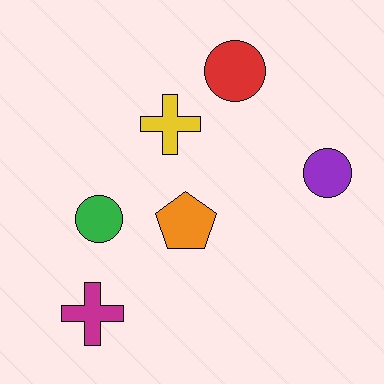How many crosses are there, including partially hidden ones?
There are 2 crosses.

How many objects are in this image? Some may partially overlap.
There are 6 objects.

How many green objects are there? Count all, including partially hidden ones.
There is 1 green object.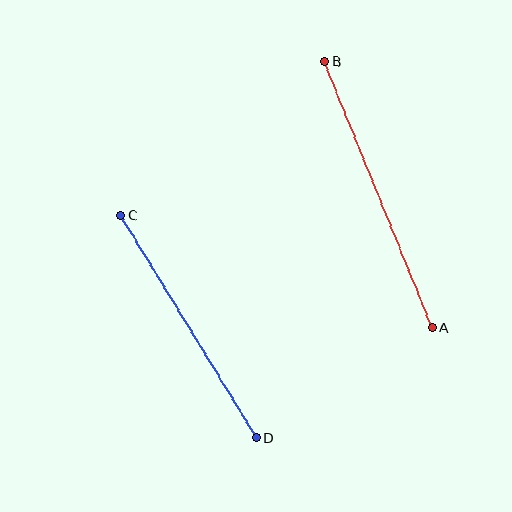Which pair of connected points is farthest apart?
Points A and B are farthest apart.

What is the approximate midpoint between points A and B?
The midpoint is at approximately (378, 194) pixels.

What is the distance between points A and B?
The distance is approximately 287 pixels.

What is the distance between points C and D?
The distance is approximately 260 pixels.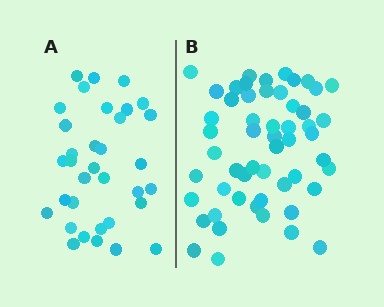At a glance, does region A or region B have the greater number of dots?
Region B (the right region) has more dots.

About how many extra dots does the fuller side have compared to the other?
Region B has approximately 20 more dots than region A.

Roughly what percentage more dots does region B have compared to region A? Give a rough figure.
About 60% more.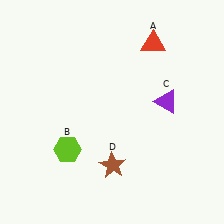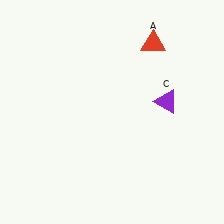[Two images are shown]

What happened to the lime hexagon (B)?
The lime hexagon (B) was removed in Image 2. It was in the bottom-left area of Image 1.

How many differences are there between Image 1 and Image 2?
There are 2 differences between the two images.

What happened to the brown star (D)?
The brown star (D) was removed in Image 2. It was in the bottom-right area of Image 1.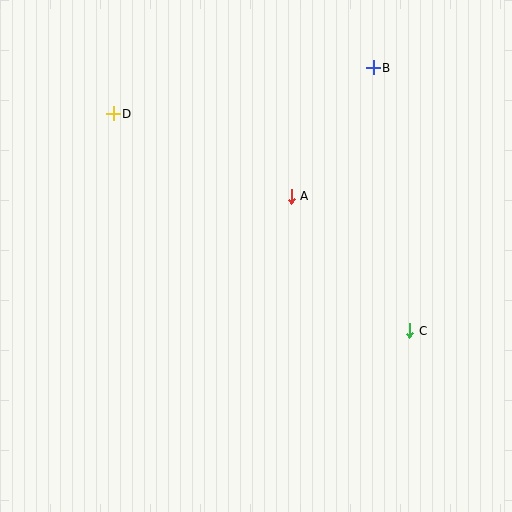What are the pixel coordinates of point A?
Point A is at (291, 196).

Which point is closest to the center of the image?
Point A at (291, 196) is closest to the center.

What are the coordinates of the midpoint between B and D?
The midpoint between B and D is at (243, 91).